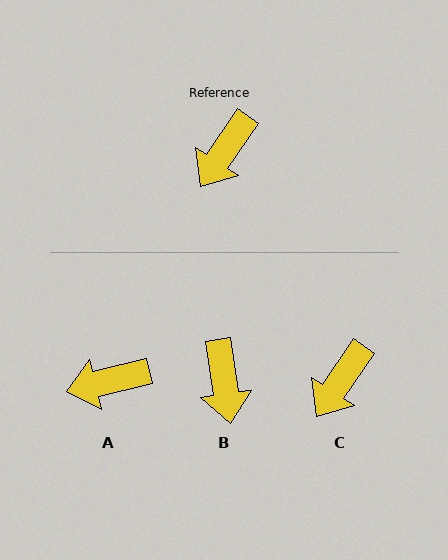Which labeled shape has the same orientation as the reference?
C.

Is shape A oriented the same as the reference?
No, it is off by about 42 degrees.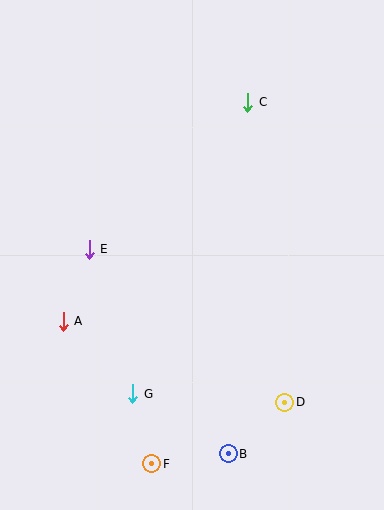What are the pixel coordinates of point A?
Point A is at (63, 321).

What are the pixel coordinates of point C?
Point C is at (248, 102).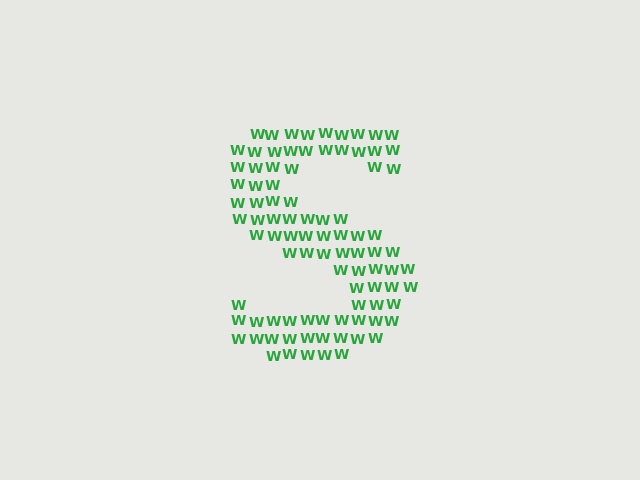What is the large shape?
The large shape is the letter S.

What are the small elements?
The small elements are letter W's.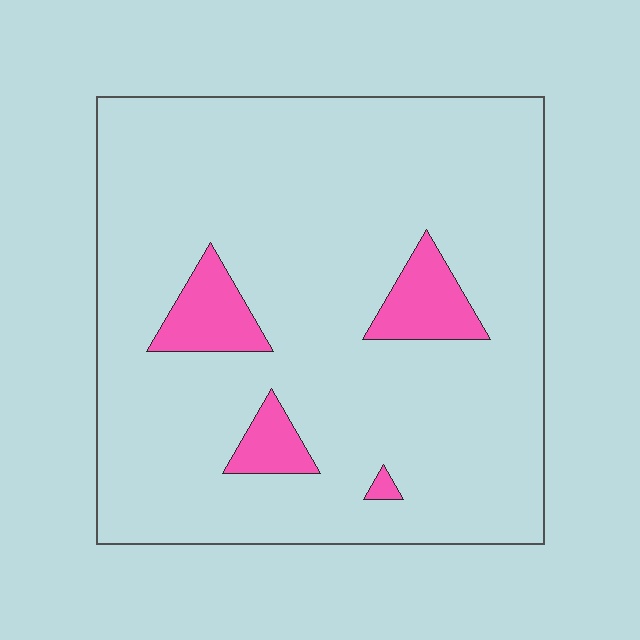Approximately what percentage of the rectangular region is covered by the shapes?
Approximately 10%.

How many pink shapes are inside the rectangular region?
4.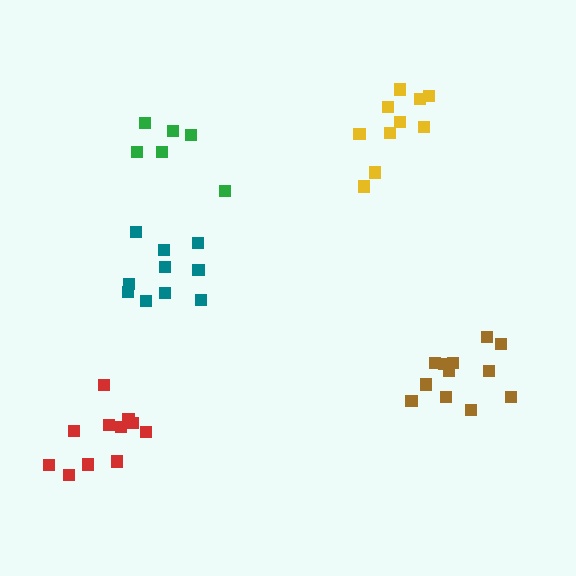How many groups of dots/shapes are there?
There are 5 groups.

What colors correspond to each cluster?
The clusters are colored: teal, brown, yellow, red, green.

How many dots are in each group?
Group 1: 10 dots, Group 2: 12 dots, Group 3: 11 dots, Group 4: 11 dots, Group 5: 6 dots (50 total).